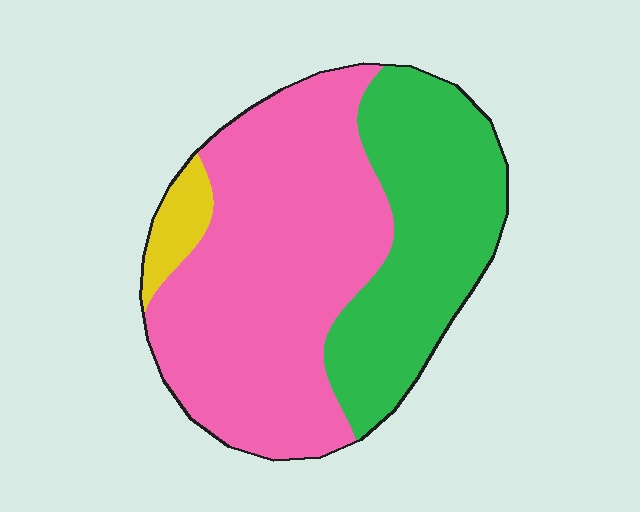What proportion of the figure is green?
Green covers 36% of the figure.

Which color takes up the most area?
Pink, at roughly 60%.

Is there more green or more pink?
Pink.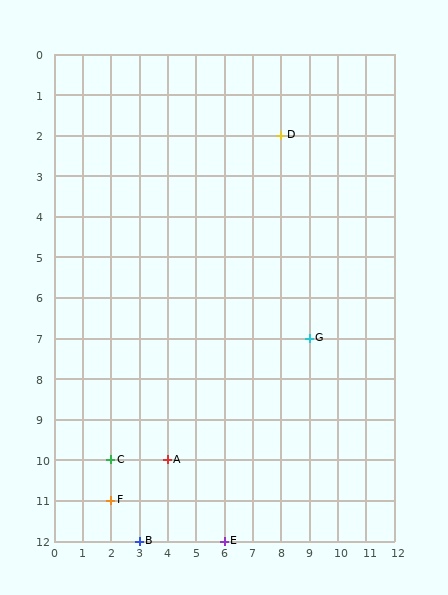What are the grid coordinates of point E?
Point E is at grid coordinates (6, 12).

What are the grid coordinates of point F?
Point F is at grid coordinates (2, 11).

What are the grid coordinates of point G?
Point G is at grid coordinates (9, 7).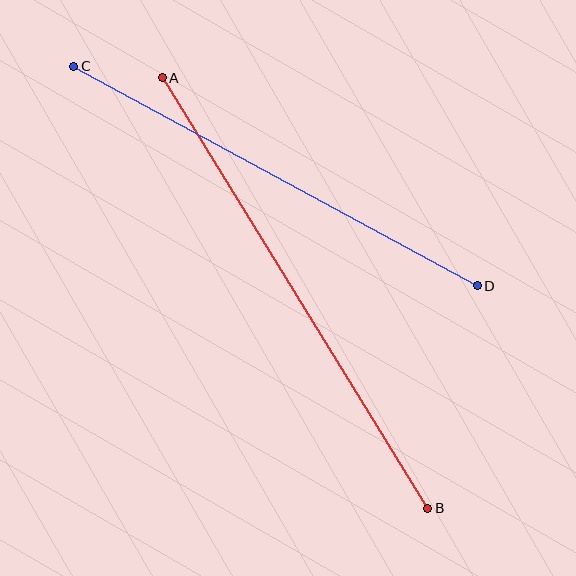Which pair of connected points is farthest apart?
Points A and B are farthest apart.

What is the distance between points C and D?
The distance is approximately 459 pixels.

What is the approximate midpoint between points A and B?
The midpoint is at approximately (295, 293) pixels.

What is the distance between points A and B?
The distance is approximately 506 pixels.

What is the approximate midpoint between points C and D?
The midpoint is at approximately (275, 176) pixels.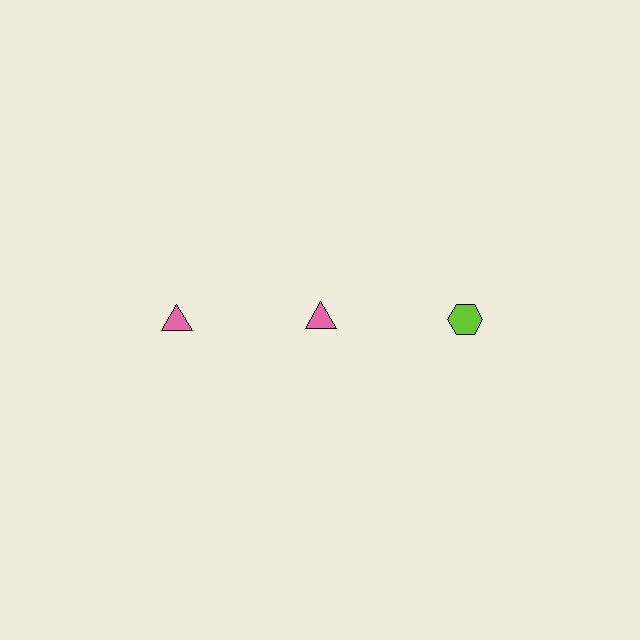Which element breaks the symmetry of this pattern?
The lime hexagon in the top row, center column breaks the symmetry. All other shapes are pink triangles.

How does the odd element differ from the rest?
It differs in both color (lime instead of pink) and shape (hexagon instead of triangle).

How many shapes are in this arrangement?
There are 3 shapes arranged in a grid pattern.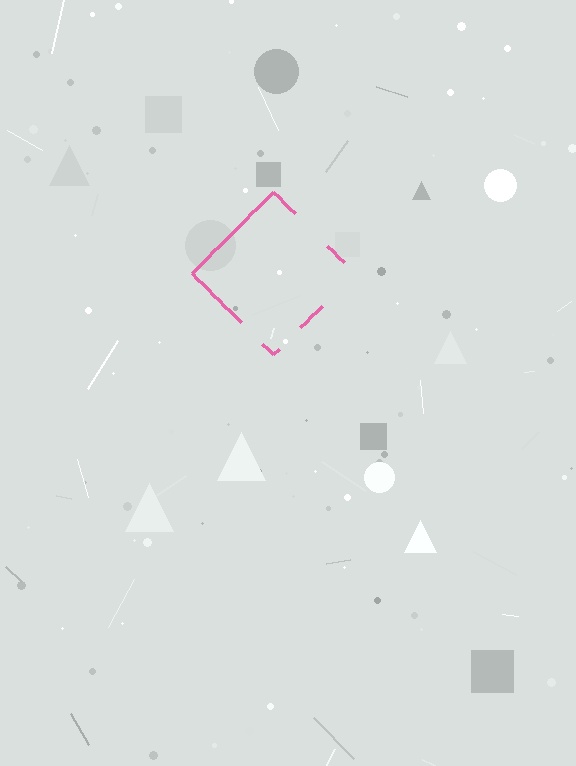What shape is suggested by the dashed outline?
The dashed outline suggests a diamond.